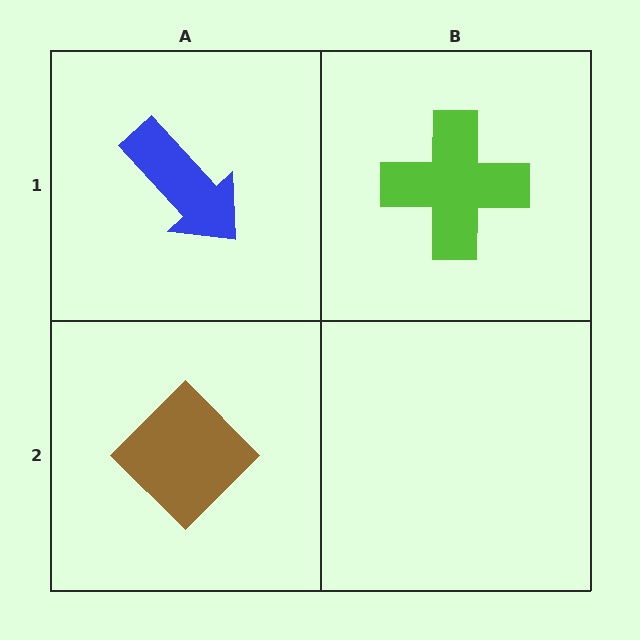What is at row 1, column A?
A blue arrow.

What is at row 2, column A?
A brown diamond.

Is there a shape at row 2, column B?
No, that cell is empty.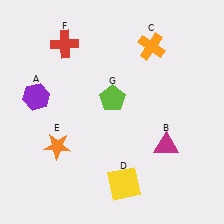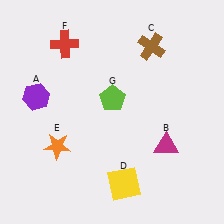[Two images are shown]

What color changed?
The cross (C) changed from orange in Image 1 to brown in Image 2.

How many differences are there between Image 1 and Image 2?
There is 1 difference between the two images.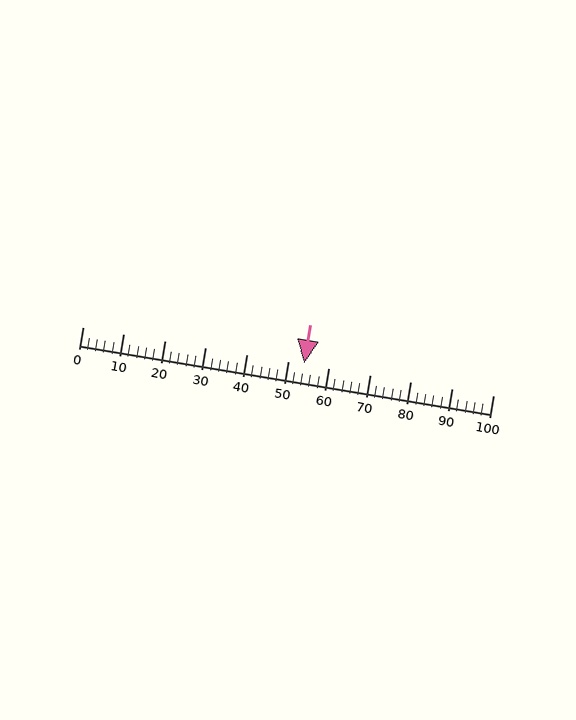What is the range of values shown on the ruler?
The ruler shows values from 0 to 100.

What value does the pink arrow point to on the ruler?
The pink arrow points to approximately 54.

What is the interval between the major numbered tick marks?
The major tick marks are spaced 10 units apart.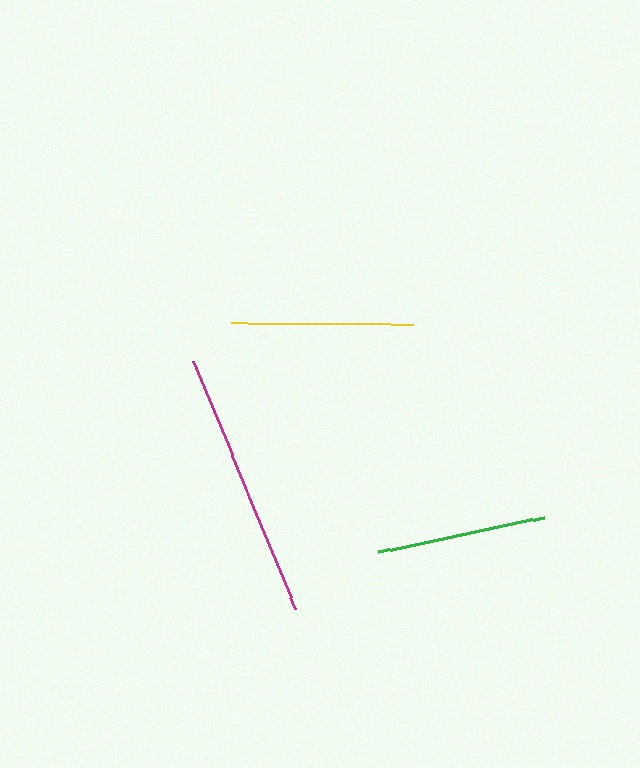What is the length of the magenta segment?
The magenta segment is approximately 268 pixels long.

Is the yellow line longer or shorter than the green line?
The yellow line is longer than the green line.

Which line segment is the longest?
The magenta line is the longest at approximately 268 pixels.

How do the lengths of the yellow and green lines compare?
The yellow and green lines are approximately the same length.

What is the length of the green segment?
The green segment is approximately 170 pixels long.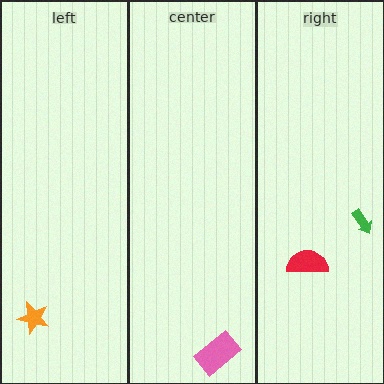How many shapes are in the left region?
1.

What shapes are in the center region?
The pink rectangle.